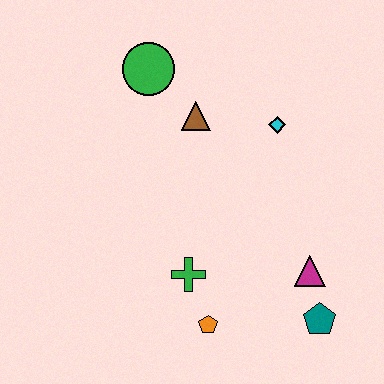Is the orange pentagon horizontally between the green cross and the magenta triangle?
Yes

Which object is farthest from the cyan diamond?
The orange pentagon is farthest from the cyan diamond.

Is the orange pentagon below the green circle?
Yes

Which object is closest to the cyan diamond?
The brown triangle is closest to the cyan diamond.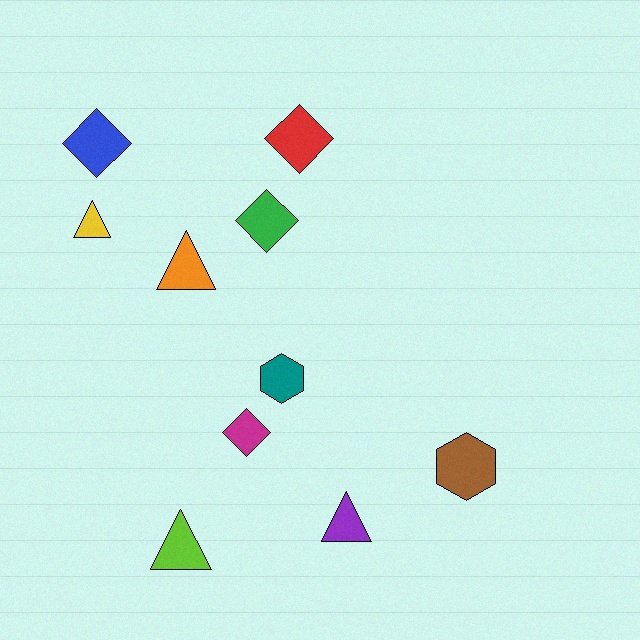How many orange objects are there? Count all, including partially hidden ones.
There is 1 orange object.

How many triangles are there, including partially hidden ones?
There are 4 triangles.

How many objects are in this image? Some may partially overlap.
There are 10 objects.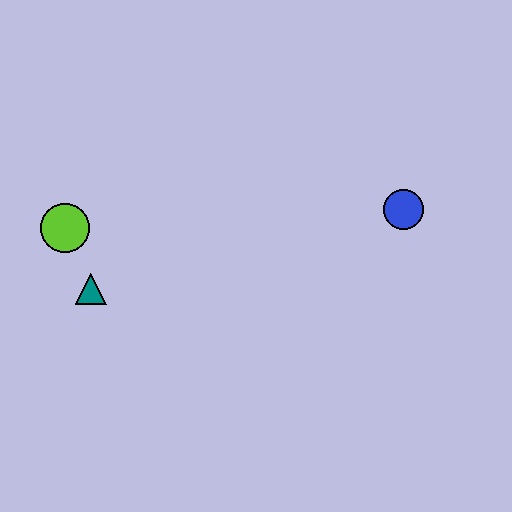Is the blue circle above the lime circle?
Yes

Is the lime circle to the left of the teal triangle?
Yes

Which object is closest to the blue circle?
The teal triangle is closest to the blue circle.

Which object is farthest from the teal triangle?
The blue circle is farthest from the teal triangle.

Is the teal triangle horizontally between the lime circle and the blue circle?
Yes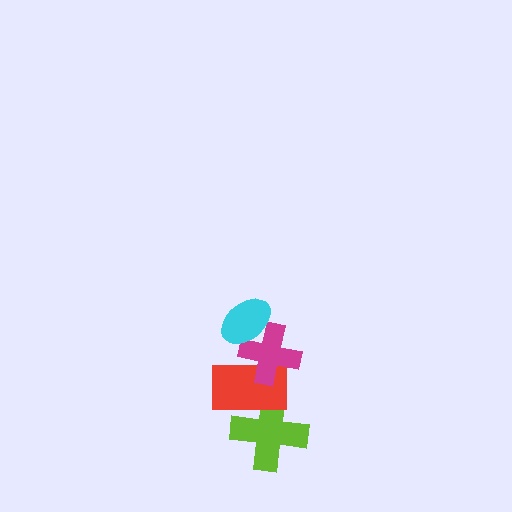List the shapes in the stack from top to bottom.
From top to bottom: the cyan ellipse, the magenta cross, the red rectangle, the lime cross.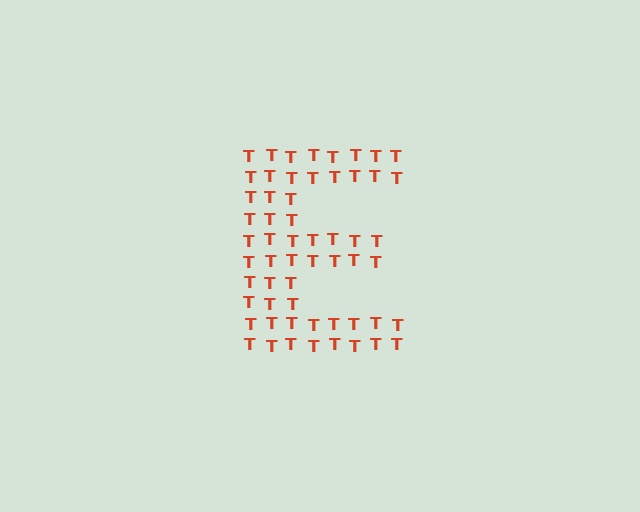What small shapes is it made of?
It is made of small letter T's.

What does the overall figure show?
The overall figure shows the letter E.